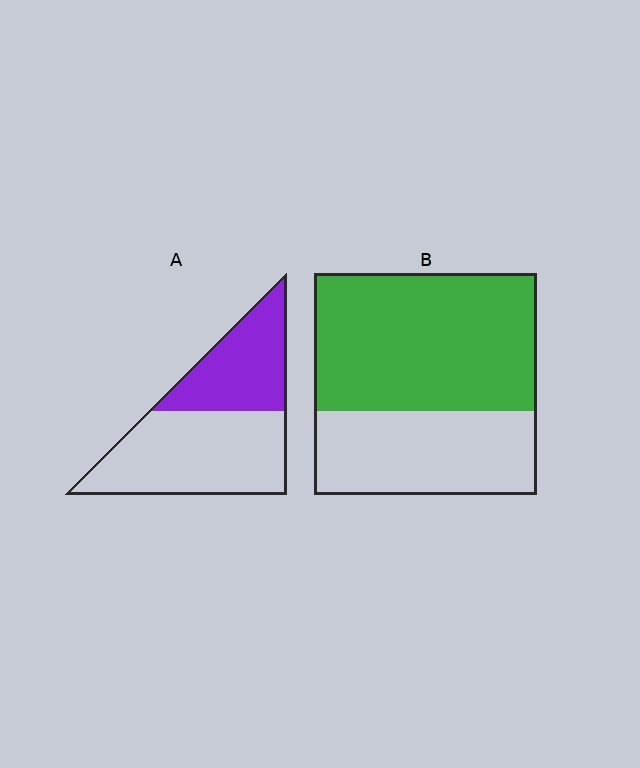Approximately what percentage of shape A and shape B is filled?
A is approximately 40% and B is approximately 60%.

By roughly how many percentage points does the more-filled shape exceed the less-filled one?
By roughly 25 percentage points (B over A).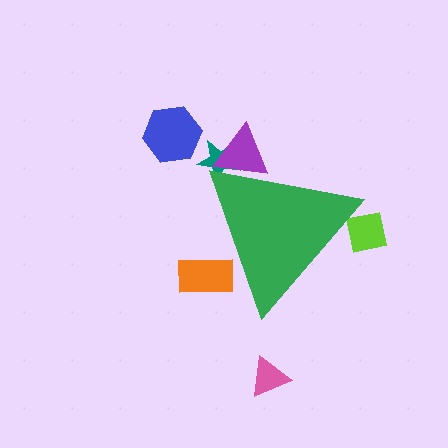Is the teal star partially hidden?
Yes, the teal star is partially hidden behind the green triangle.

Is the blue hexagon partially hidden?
No, the blue hexagon is fully visible.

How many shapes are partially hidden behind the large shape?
4 shapes are partially hidden.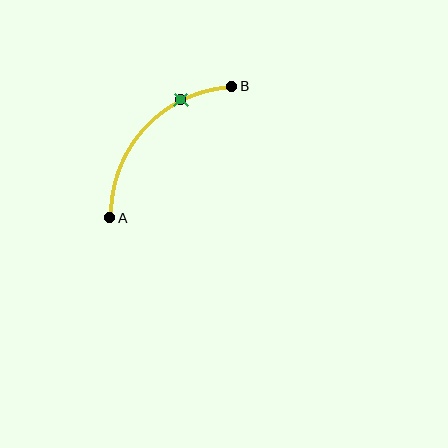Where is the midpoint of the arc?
The arc midpoint is the point on the curve farthest from the straight line joining A and B. It sits above and to the left of that line.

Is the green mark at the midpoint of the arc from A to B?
No. The green mark lies on the arc but is closer to endpoint B. The arc midpoint would be at the point on the curve equidistant along the arc from both A and B.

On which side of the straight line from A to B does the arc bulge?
The arc bulges above and to the left of the straight line connecting A and B.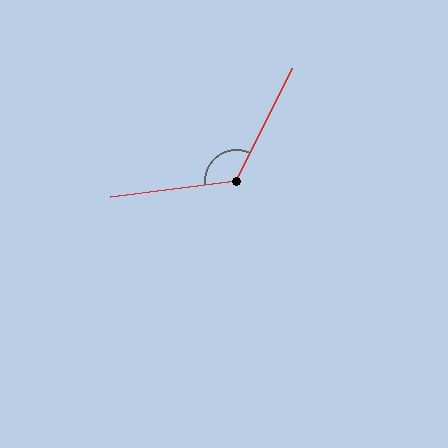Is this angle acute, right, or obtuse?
It is obtuse.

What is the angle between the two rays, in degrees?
Approximately 123 degrees.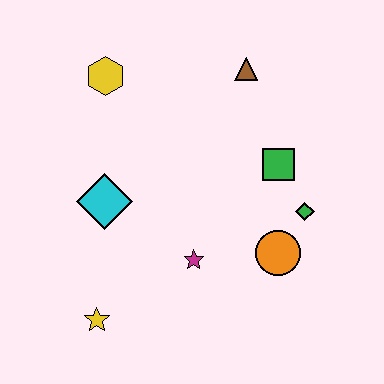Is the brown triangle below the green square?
No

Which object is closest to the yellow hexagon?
The cyan diamond is closest to the yellow hexagon.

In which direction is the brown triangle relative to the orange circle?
The brown triangle is above the orange circle.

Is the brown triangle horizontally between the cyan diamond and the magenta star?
No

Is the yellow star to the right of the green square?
No